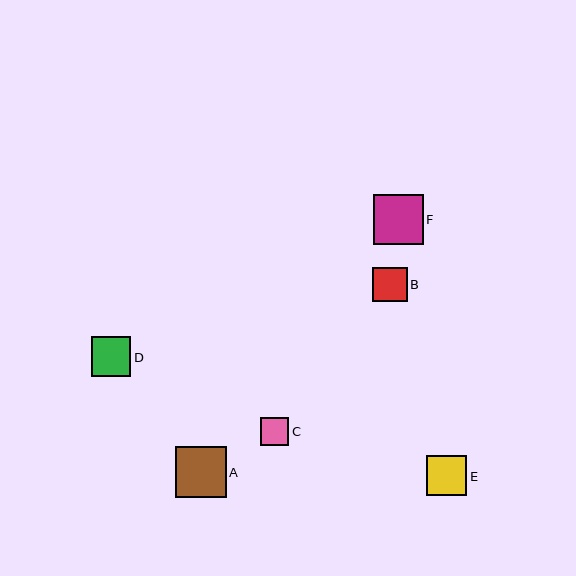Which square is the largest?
Square A is the largest with a size of approximately 51 pixels.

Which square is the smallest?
Square C is the smallest with a size of approximately 28 pixels.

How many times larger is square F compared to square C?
Square F is approximately 1.8 times the size of square C.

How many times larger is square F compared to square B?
Square F is approximately 1.5 times the size of square B.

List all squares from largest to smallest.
From largest to smallest: A, F, E, D, B, C.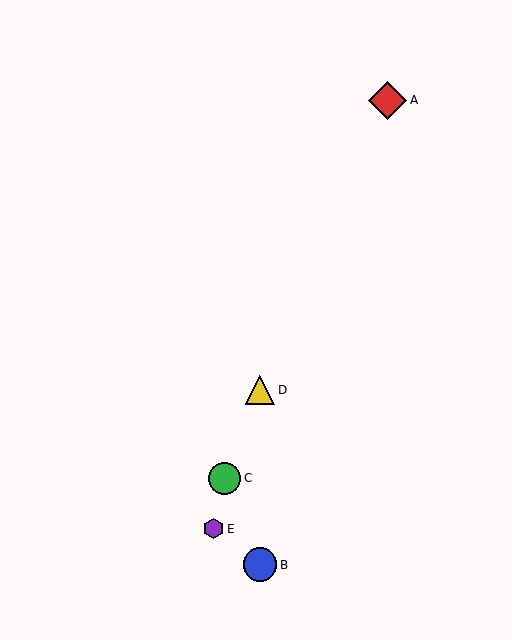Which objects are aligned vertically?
Objects B, D are aligned vertically.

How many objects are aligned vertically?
2 objects (B, D) are aligned vertically.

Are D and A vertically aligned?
No, D is at x≈260 and A is at x≈388.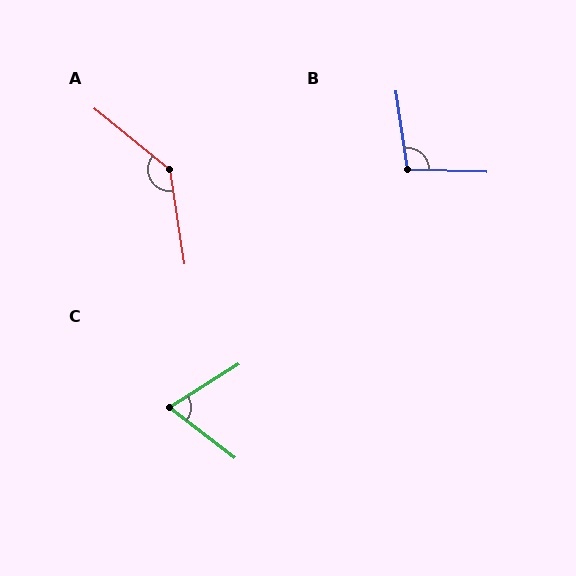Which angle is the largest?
A, at approximately 137 degrees.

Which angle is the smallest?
C, at approximately 70 degrees.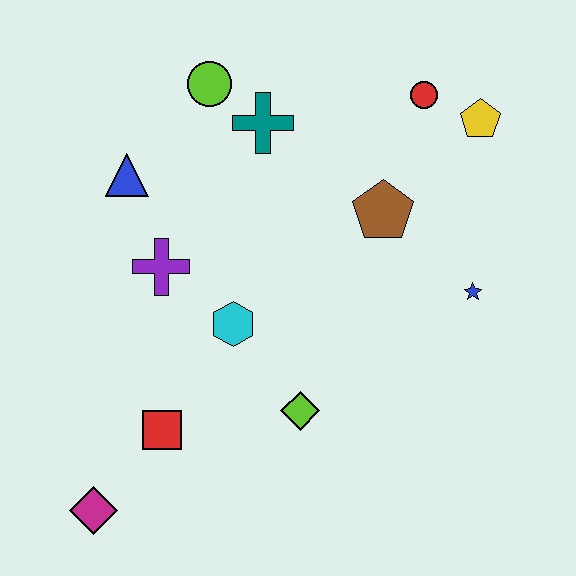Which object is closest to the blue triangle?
The purple cross is closest to the blue triangle.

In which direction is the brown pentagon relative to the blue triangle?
The brown pentagon is to the right of the blue triangle.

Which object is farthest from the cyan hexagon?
The yellow pentagon is farthest from the cyan hexagon.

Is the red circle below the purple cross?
No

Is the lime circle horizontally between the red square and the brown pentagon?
Yes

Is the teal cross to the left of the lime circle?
No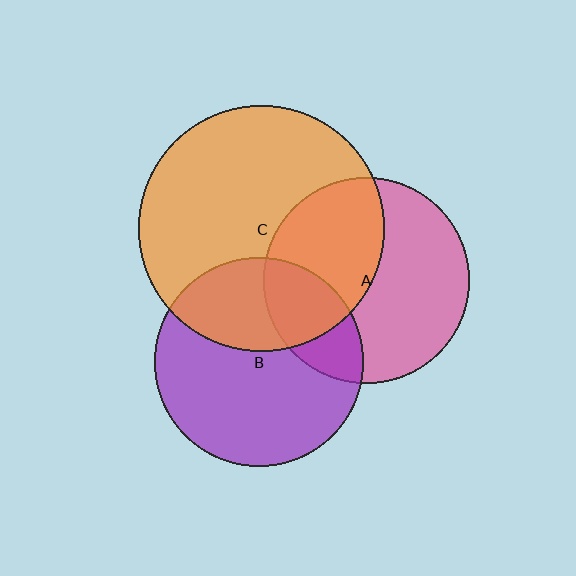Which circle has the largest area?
Circle C (orange).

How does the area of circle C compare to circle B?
Approximately 1.4 times.